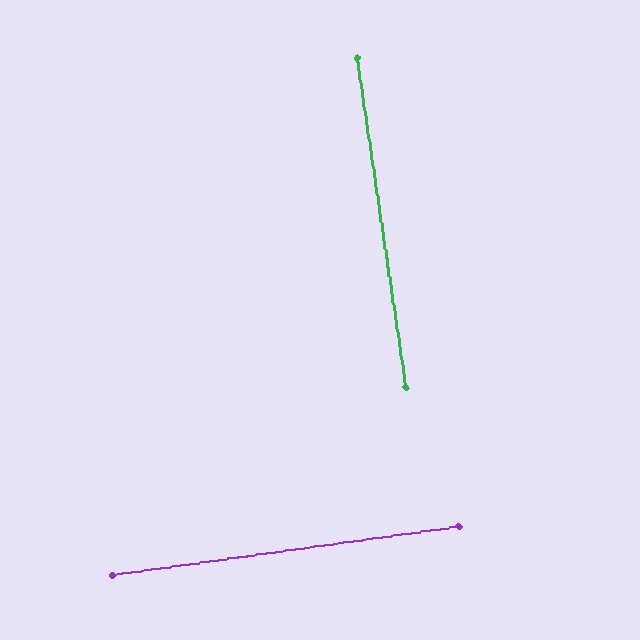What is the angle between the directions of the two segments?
Approximately 90 degrees.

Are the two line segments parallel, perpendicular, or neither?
Perpendicular — they meet at approximately 90°.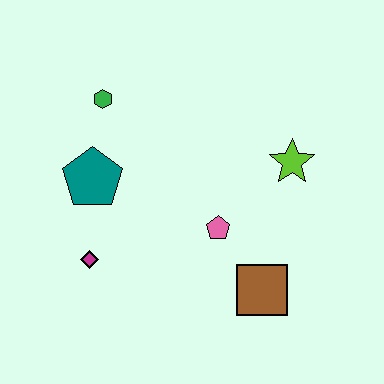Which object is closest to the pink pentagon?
The brown square is closest to the pink pentagon.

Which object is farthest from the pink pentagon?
The green hexagon is farthest from the pink pentagon.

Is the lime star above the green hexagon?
No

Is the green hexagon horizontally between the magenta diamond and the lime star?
Yes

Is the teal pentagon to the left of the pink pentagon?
Yes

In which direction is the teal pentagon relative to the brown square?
The teal pentagon is to the left of the brown square.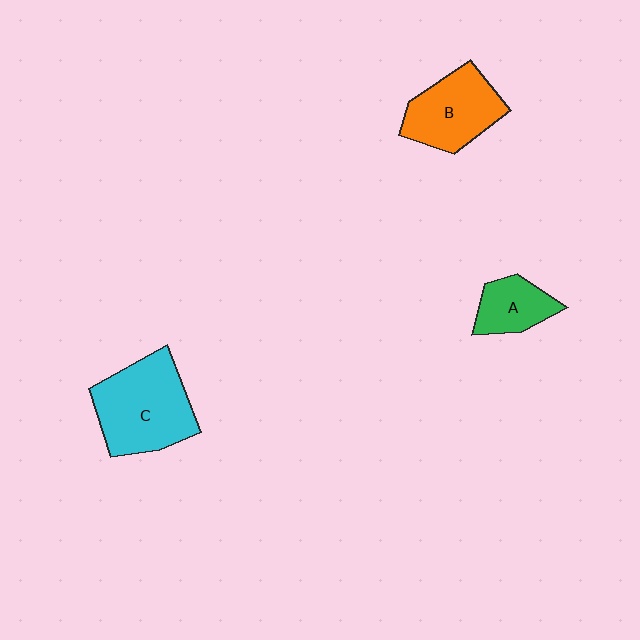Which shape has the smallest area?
Shape A (green).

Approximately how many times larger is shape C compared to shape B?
Approximately 1.3 times.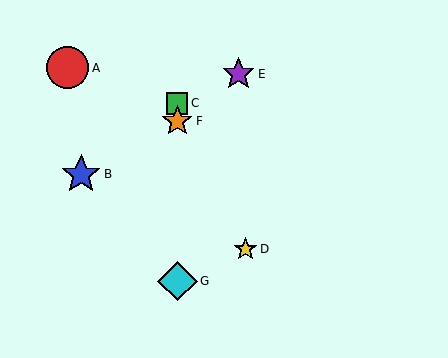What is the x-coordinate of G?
Object G is at x≈177.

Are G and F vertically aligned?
Yes, both are at x≈177.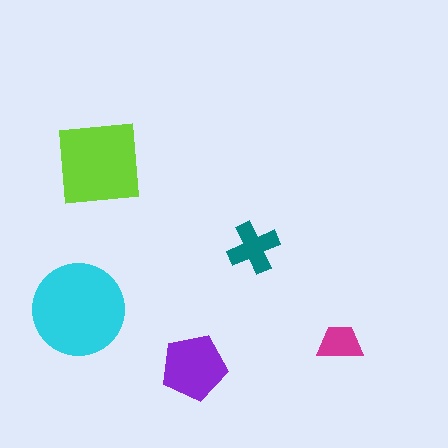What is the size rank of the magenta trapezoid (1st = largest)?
5th.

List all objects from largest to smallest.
The cyan circle, the lime square, the purple pentagon, the teal cross, the magenta trapezoid.